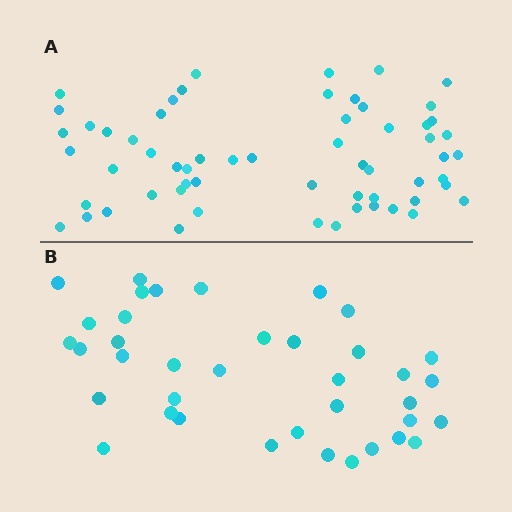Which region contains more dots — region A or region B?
Region A (the top region) has more dots.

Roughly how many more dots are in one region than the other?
Region A has approximately 20 more dots than region B.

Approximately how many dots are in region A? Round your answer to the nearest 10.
About 60 dots.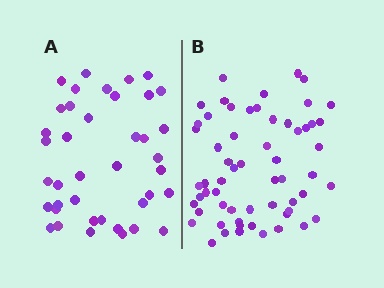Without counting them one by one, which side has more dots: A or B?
Region B (the right region) has more dots.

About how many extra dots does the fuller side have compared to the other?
Region B has approximately 20 more dots than region A.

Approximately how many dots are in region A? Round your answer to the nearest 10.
About 40 dots.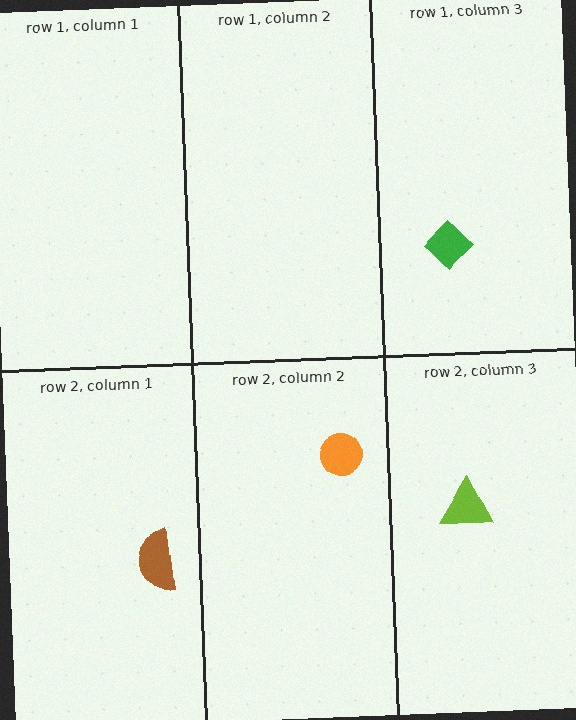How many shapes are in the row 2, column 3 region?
1.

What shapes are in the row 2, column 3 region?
The lime triangle.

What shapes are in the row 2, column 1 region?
The brown semicircle.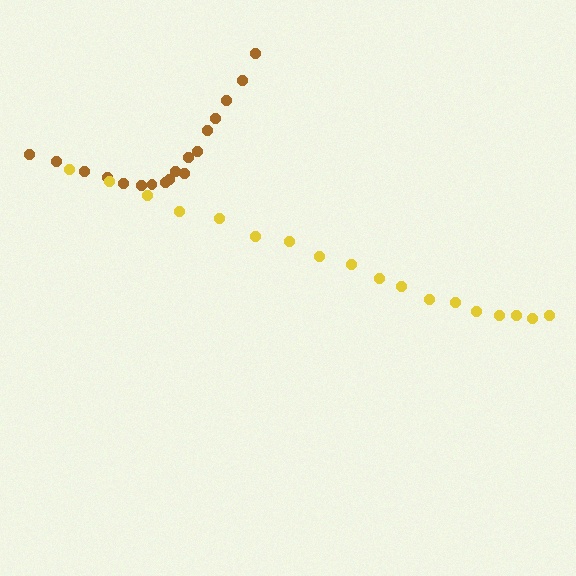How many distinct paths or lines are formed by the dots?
There are 2 distinct paths.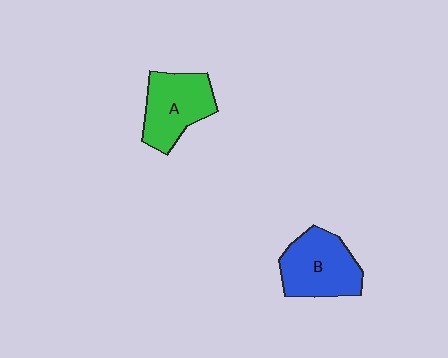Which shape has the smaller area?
Shape A (green).